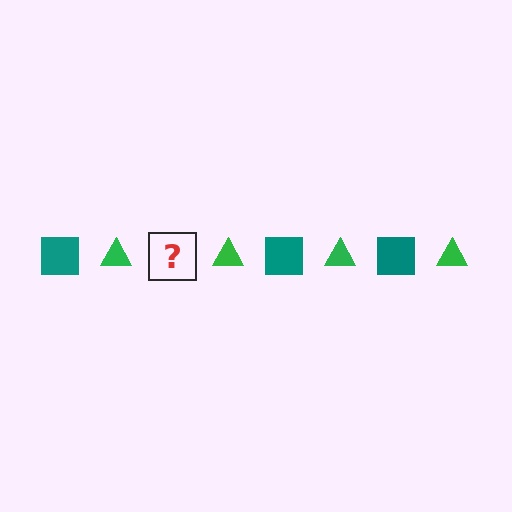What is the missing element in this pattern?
The missing element is a teal square.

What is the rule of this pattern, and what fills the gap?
The rule is that the pattern alternates between teal square and green triangle. The gap should be filled with a teal square.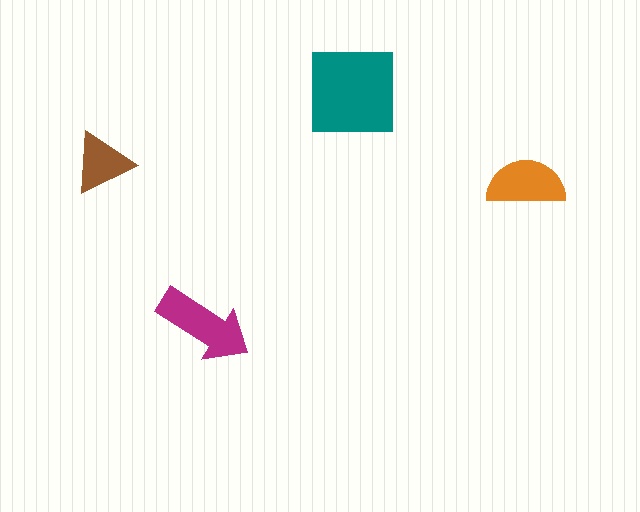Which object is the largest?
The teal square.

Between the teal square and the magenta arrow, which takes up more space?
The teal square.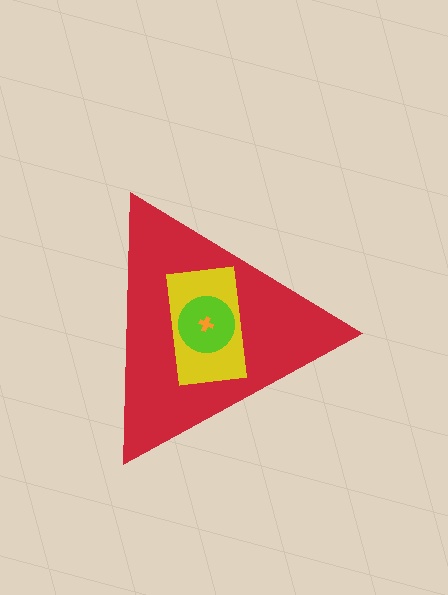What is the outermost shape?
The red triangle.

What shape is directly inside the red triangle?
The yellow rectangle.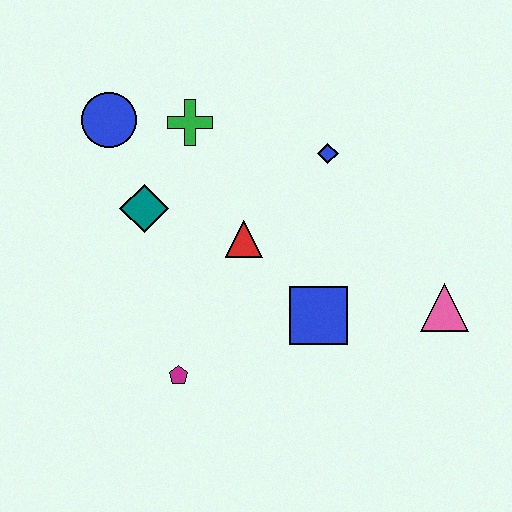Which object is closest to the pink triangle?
The blue square is closest to the pink triangle.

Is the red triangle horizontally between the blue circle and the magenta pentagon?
No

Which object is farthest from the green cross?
The pink triangle is farthest from the green cross.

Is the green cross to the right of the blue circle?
Yes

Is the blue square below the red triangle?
Yes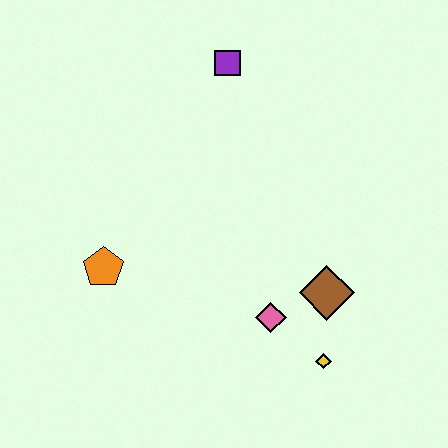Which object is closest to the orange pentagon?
The pink diamond is closest to the orange pentagon.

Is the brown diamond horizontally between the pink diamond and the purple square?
No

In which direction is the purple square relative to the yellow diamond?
The purple square is above the yellow diamond.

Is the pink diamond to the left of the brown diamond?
Yes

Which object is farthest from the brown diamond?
The purple square is farthest from the brown diamond.